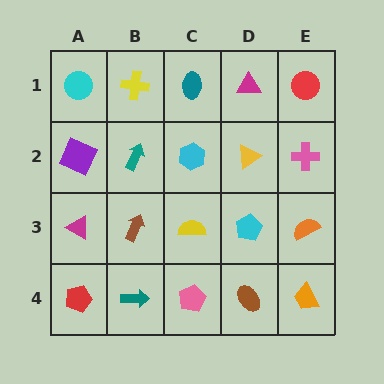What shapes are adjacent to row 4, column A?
A magenta triangle (row 3, column A), a teal arrow (row 4, column B).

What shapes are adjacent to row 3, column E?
A pink cross (row 2, column E), an orange trapezoid (row 4, column E), a cyan pentagon (row 3, column D).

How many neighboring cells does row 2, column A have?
3.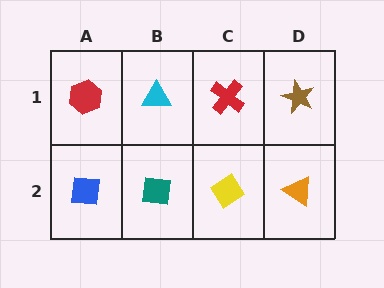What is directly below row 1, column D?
An orange triangle.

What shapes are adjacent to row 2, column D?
A brown star (row 1, column D), a yellow diamond (row 2, column C).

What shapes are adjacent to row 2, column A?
A red hexagon (row 1, column A), a teal square (row 2, column B).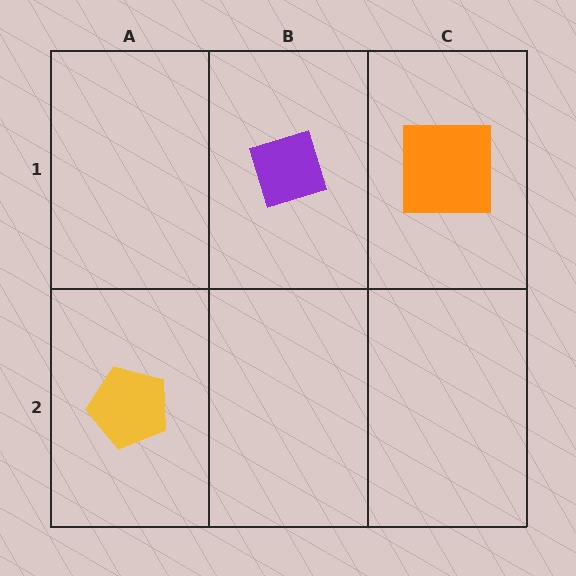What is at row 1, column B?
A purple diamond.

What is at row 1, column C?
An orange square.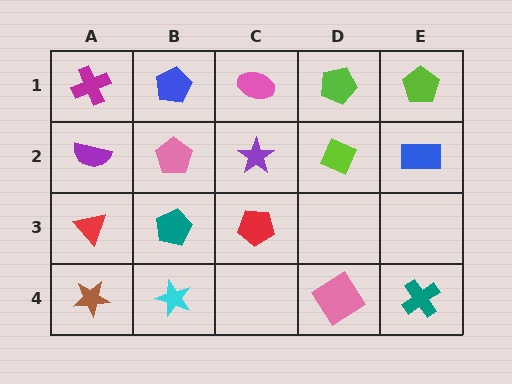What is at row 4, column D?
A pink diamond.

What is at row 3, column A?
A red triangle.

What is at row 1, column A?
A magenta cross.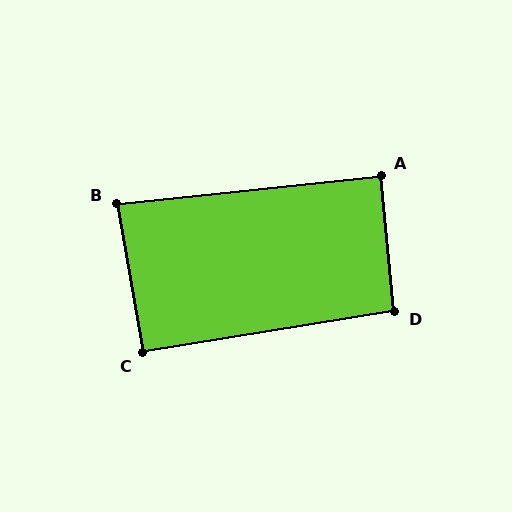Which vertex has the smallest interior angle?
B, at approximately 86 degrees.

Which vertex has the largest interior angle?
D, at approximately 94 degrees.